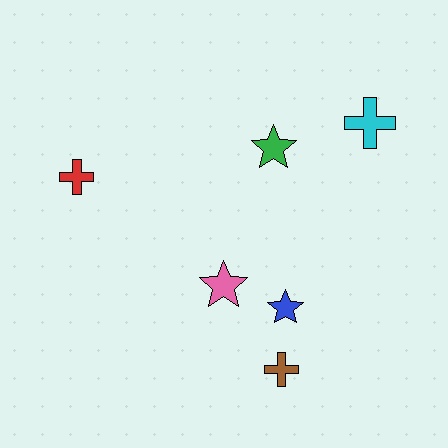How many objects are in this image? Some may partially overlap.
There are 6 objects.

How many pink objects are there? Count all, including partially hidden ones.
There is 1 pink object.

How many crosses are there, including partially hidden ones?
There are 3 crosses.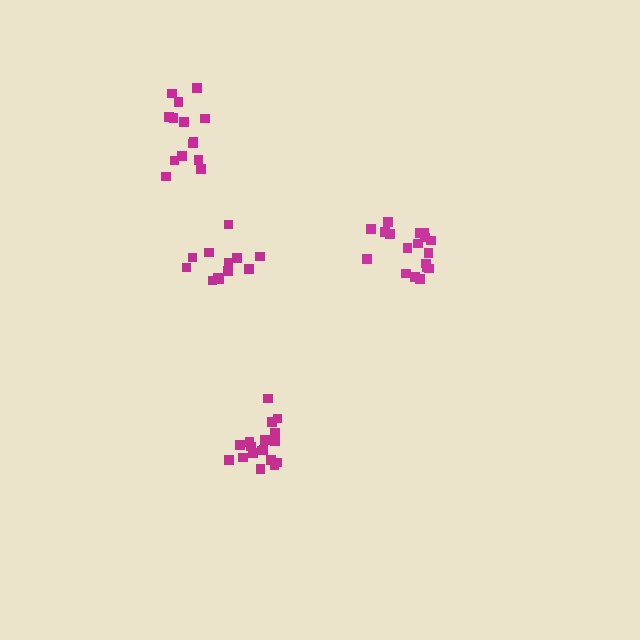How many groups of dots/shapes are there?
There are 4 groups.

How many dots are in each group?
Group 1: 14 dots, Group 2: 19 dots, Group 3: 18 dots, Group 4: 13 dots (64 total).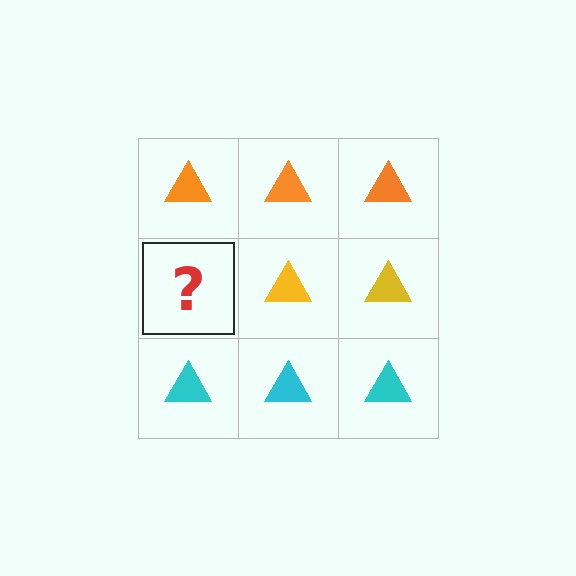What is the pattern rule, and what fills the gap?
The rule is that each row has a consistent color. The gap should be filled with a yellow triangle.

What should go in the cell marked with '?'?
The missing cell should contain a yellow triangle.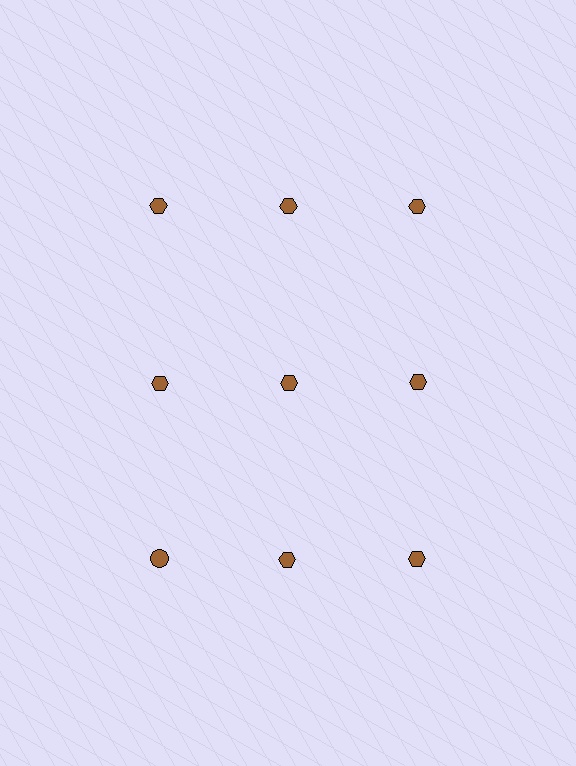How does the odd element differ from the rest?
It has a different shape: circle instead of hexagon.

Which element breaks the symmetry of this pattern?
The brown circle in the third row, leftmost column breaks the symmetry. All other shapes are brown hexagons.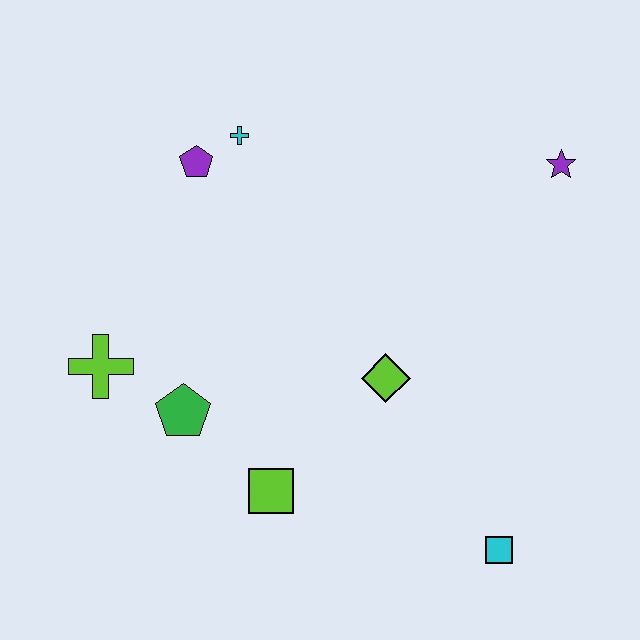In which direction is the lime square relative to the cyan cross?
The lime square is below the cyan cross.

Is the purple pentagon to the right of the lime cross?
Yes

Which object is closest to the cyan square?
The lime diamond is closest to the cyan square.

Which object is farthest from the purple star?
The lime cross is farthest from the purple star.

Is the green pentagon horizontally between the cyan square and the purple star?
No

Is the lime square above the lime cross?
No